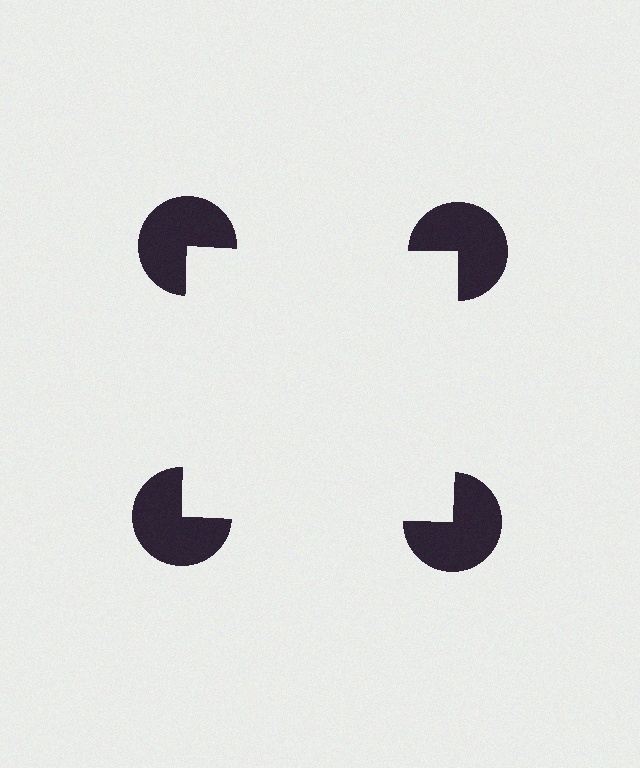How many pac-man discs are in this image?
There are 4 — one at each vertex of the illusory square.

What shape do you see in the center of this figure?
An illusory square — its edges are inferred from the aligned wedge cuts in the pac-man discs, not physically drawn.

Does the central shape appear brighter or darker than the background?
It typically appears slightly brighter than the background, even though no actual brightness change is drawn.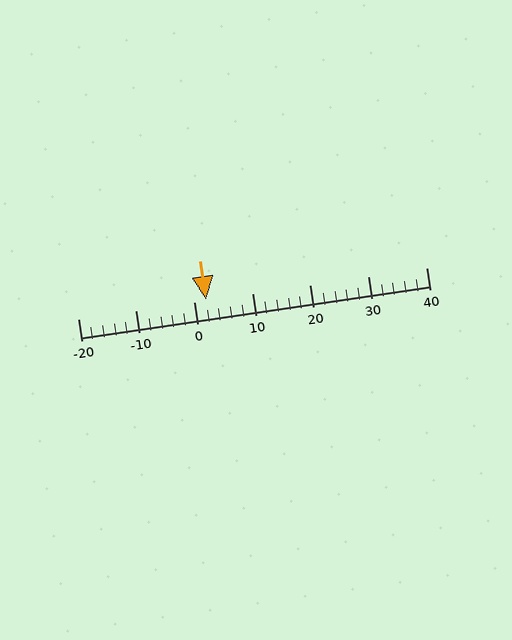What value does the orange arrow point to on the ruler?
The orange arrow points to approximately 2.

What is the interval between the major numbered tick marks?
The major tick marks are spaced 10 units apart.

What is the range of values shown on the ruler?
The ruler shows values from -20 to 40.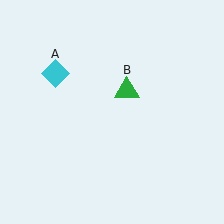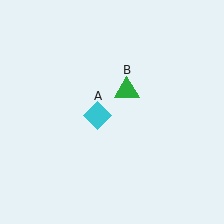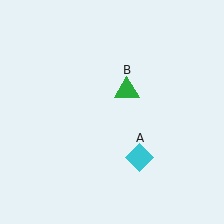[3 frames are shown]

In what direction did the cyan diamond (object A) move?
The cyan diamond (object A) moved down and to the right.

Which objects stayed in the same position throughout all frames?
Green triangle (object B) remained stationary.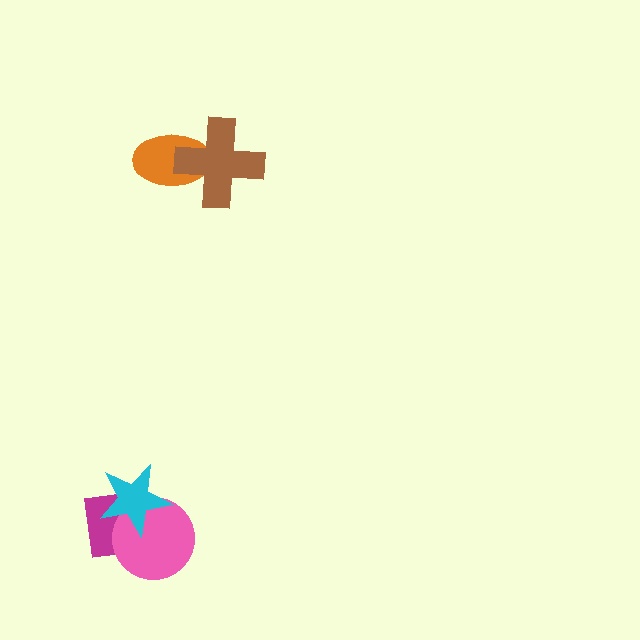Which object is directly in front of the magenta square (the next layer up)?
The pink circle is directly in front of the magenta square.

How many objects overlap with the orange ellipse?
1 object overlaps with the orange ellipse.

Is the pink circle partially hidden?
Yes, it is partially covered by another shape.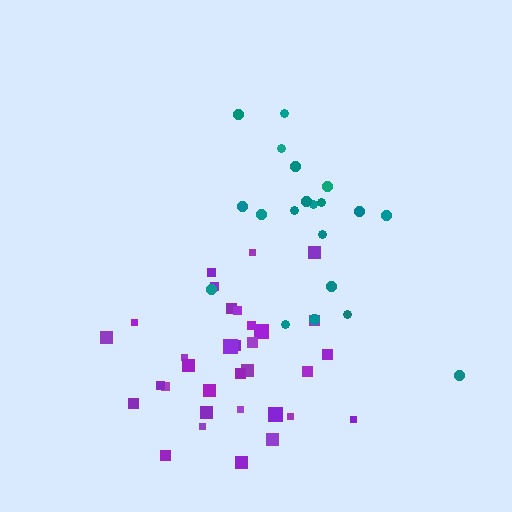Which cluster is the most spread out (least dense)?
Teal.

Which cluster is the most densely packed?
Purple.